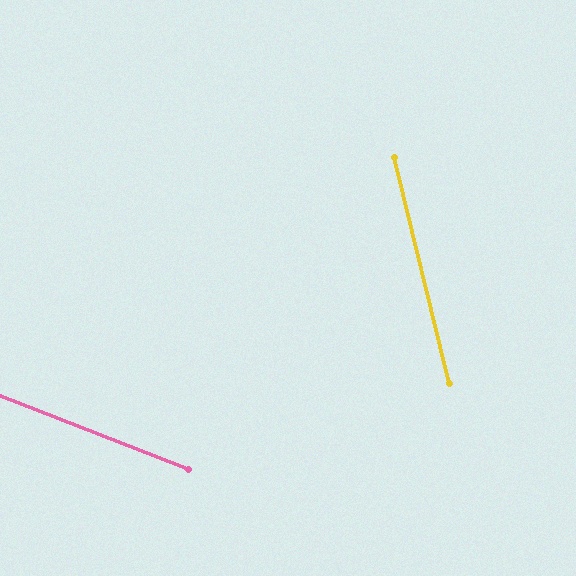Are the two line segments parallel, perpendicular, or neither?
Neither parallel nor perpendicular — they differ by about 55°.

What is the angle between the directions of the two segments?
Approximately 55 degrees.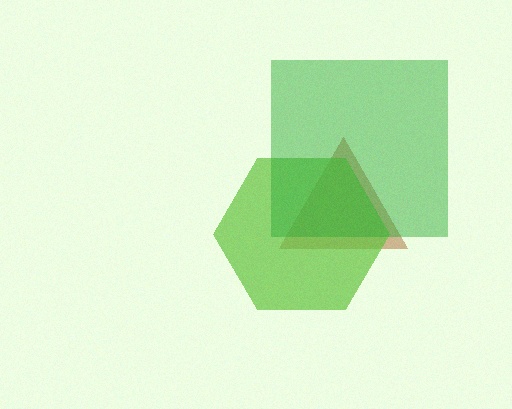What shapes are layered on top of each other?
The layered shapes are: a brown triangle, a lime hexagon, a green square.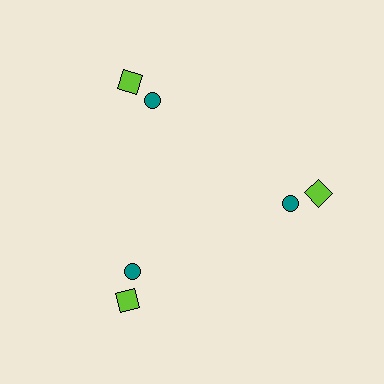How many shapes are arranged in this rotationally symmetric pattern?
There are 6 shapes, arranged in 3 groups of 2.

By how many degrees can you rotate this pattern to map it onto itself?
The pattern maps onto itself every 120 degrees of rotation.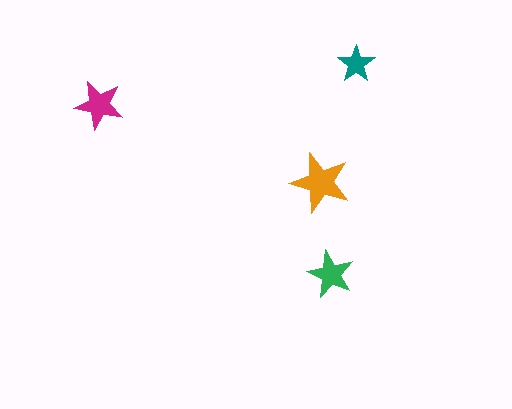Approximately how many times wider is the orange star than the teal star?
About 1.5 times wider.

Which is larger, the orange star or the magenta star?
The orange one.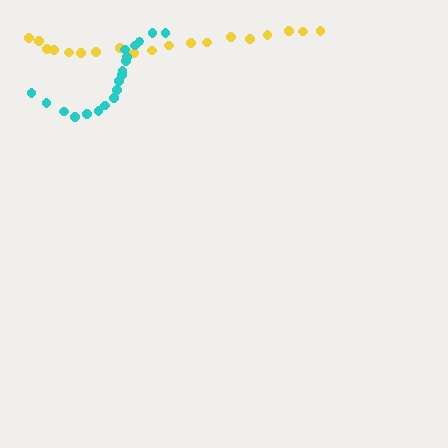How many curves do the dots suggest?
There are 2 distinct paths.